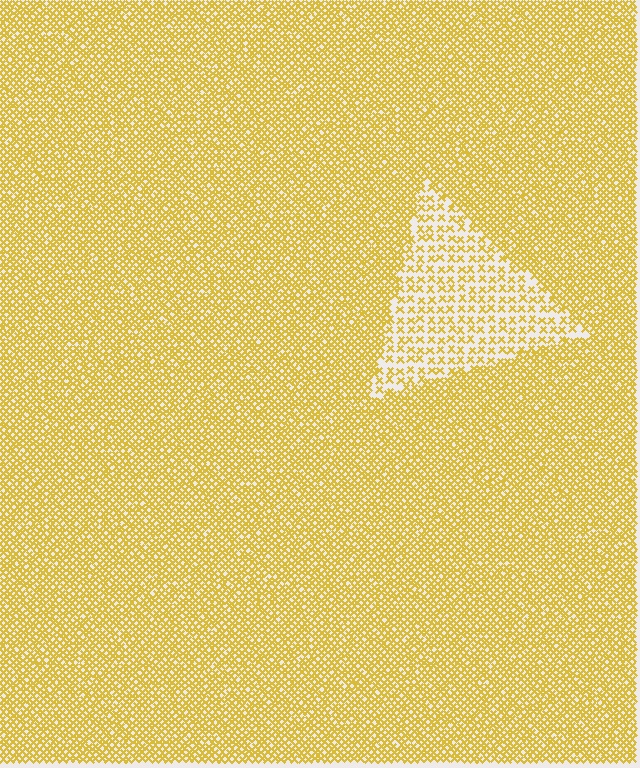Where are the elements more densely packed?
The elements are more densely packed outside the triangle boundary.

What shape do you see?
I see a triangle.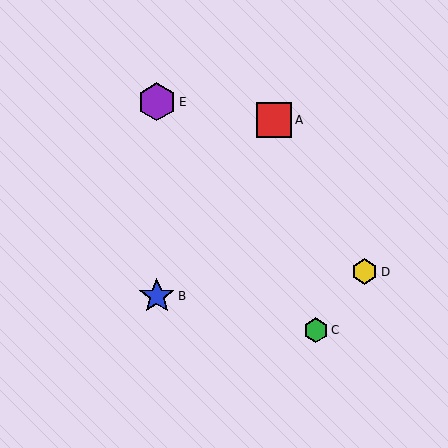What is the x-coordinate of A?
Object A is at x≈274.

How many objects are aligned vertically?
2 objects (B, E) are aligned vertically.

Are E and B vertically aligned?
Yes, both are at x≈157.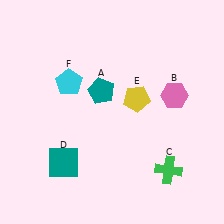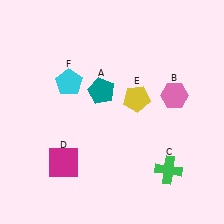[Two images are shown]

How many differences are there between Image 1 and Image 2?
There is 1 difference between the two images.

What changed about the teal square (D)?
In Image 1, D is teal. In Image 2, it changed to magenta.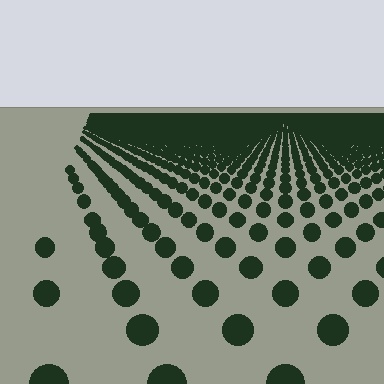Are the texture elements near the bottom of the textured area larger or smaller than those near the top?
Larger. Near the bottom, elements are closer to the viewer and appear at a bigger on-screen size.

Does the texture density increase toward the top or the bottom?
Density increases toward the top.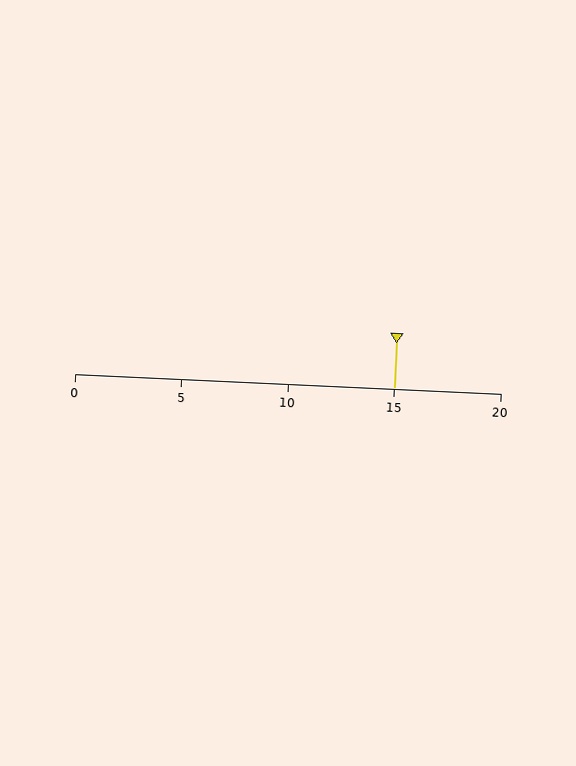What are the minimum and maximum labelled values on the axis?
The axis runs from 0 to 20.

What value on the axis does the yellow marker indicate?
The marker indicates approximately 15.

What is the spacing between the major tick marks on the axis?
The major ticks are spaced 5 apart.